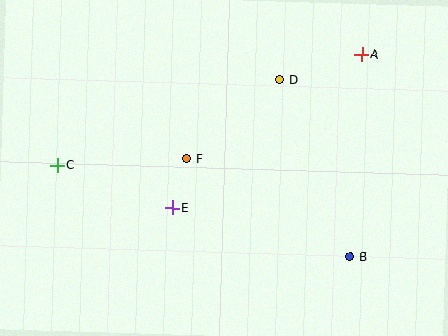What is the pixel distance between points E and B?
The distance between E and B is 185 pixels.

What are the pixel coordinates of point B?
Point B is at (350, 257).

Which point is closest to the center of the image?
Point F at (187, 159) is closest to the center.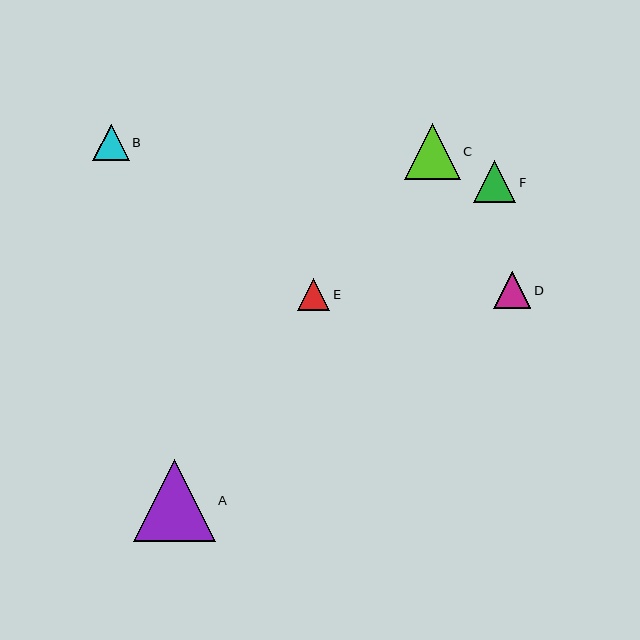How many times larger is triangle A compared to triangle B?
Triangle A is approximately 2.2 times the size of triangle B.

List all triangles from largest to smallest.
From largest to smallest: A, C, F, D, B, E.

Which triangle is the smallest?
Triangle E is the smallest with a size of approximately 32 pixels.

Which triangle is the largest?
Triangle A is the largest with a size of approximately 82 pixels.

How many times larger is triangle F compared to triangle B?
Triangle F is approximately 1.1 times the size of triangle B.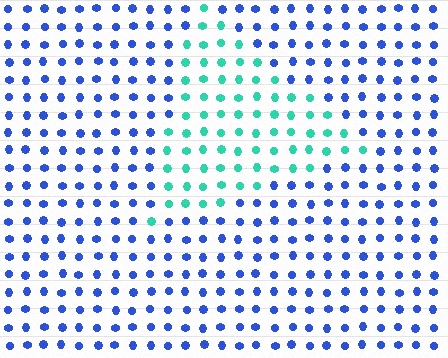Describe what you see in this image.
The image is filled with small blue elements in a uniform arrangement. A triangle-shaped region is visible where the elements are tinted to a slightly different hue, forming a subtle color boundary.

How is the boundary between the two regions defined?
The boundary is defined purely by a slight shift in hue (about 62 degrees). Spacing, size, and orientation are identical on both sides.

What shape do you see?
I see a triangle.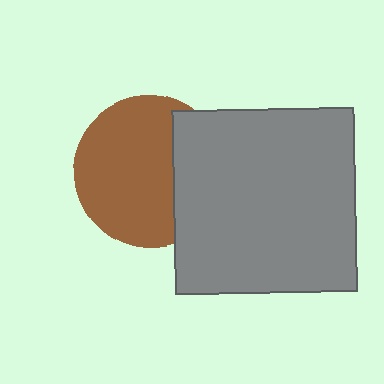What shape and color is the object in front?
The object in front is a gray rectangle.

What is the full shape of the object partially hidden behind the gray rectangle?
The partially hidden object is a brown circle.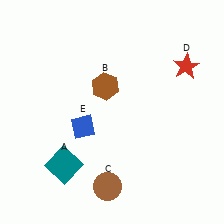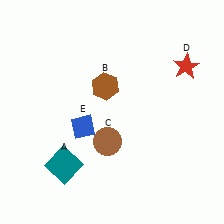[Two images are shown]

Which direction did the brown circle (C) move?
The brown circle (C) moved up.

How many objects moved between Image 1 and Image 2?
1 object moved between the two images.